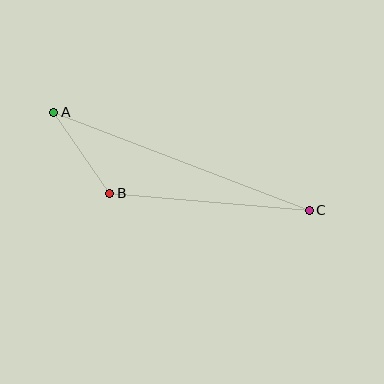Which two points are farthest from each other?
Points A and C are farthest from each other.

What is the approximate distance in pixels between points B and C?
The distance between B and C is approximately 201 pixels.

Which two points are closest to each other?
Points A and B are closest to each other.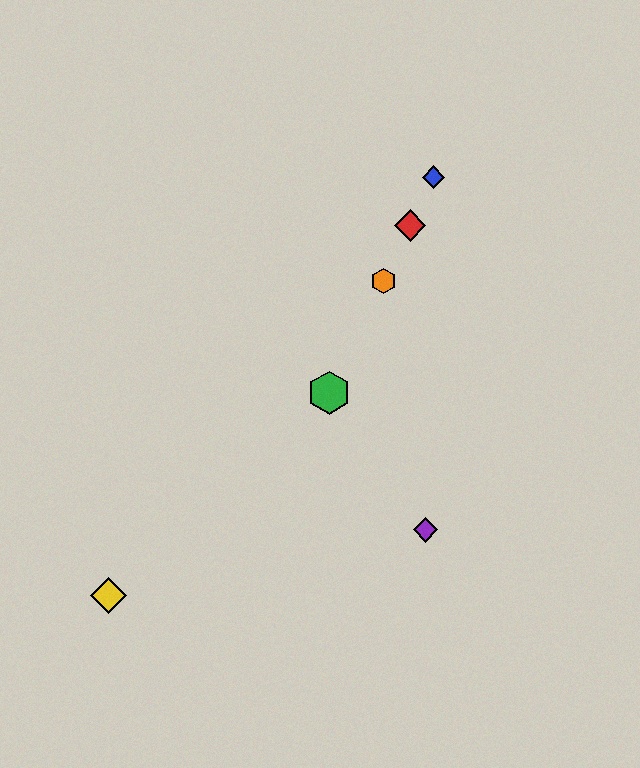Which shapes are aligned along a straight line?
The red diamond, the blue diamond, the green hexagon, the orange hexagon are aligned along a straight line.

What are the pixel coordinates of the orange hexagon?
The orange hexagon is at (383, 281).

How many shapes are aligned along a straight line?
4 shapes (the red diamond, the blue diamond, the green hexagon, the orange hexagon) are aligned along a straight line.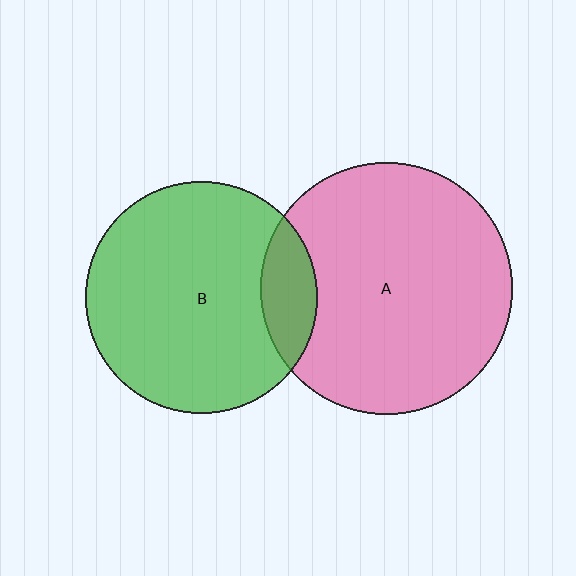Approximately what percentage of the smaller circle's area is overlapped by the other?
Approximately 15%.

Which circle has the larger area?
Circle A (pink).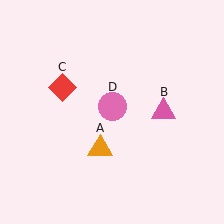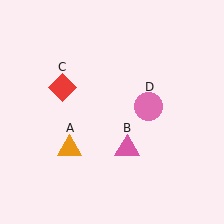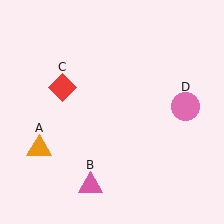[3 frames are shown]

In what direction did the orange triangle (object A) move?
The orange triangle (object A) moved left.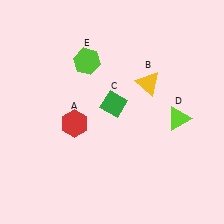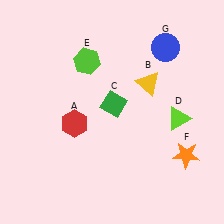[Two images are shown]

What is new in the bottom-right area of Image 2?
An orange star (F) was added in the bottom-right area of Image 2.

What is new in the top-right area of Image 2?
A blue circle (G) was added in the top-right area of Image 2.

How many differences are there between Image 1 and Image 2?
There are 2 differences between the two images.